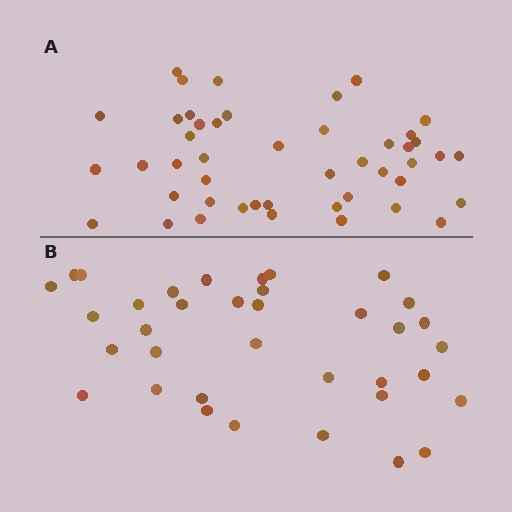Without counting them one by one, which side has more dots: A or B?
Region A (the top region) has more dots.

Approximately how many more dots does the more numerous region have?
Region A has roughly 10 or so more dots than region B.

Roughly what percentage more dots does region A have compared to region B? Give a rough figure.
About 30% more.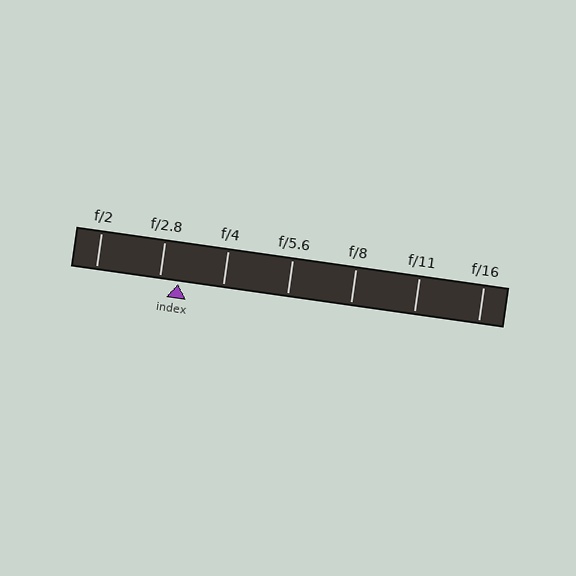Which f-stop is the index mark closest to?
The index mark is closest to f/2.8.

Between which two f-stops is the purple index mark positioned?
The index mark is between f/2.8 and f/4.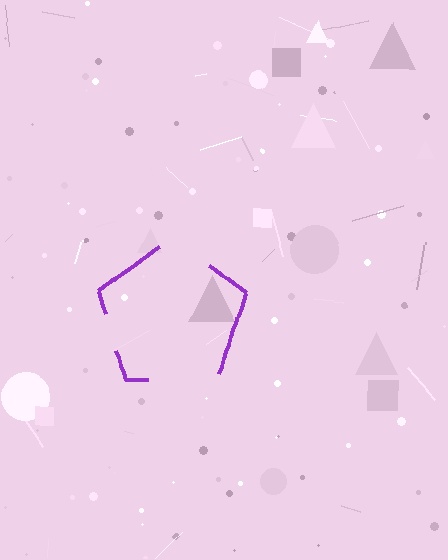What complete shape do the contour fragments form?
The contour fragments form a pentagon.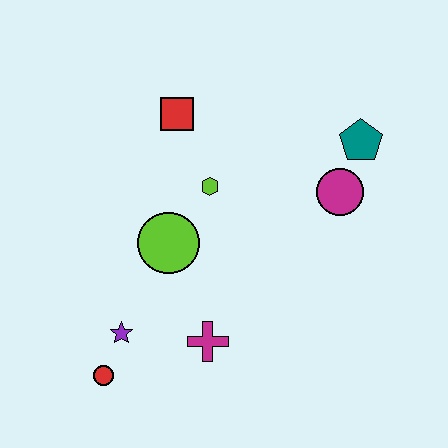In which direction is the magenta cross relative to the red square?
The magenta cross is below the red square.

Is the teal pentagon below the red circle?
No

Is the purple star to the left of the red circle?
No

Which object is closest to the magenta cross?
The purple star is closest to the magenta cross.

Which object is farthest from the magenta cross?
The teal pentagon is farthest from the magenta cross.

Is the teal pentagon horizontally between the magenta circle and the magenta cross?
No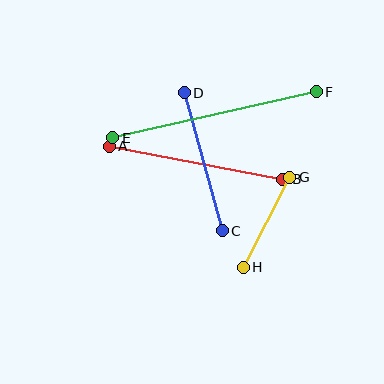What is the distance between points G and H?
The distance is approximately 101 pixels.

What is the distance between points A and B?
The distance is approximately 177 pixels.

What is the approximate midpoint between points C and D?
The midpoint is at approximately (203, 162) pixels.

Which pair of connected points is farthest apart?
Points E and F are farthest apart.